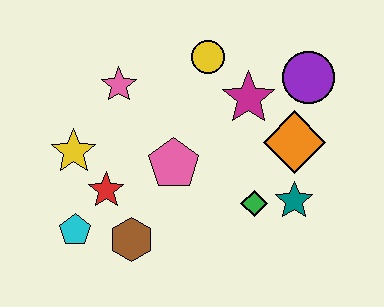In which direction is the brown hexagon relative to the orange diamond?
The brown hexagon is to the left of the orange diamond.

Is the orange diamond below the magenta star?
Yes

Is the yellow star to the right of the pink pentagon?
No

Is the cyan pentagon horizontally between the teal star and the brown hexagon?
No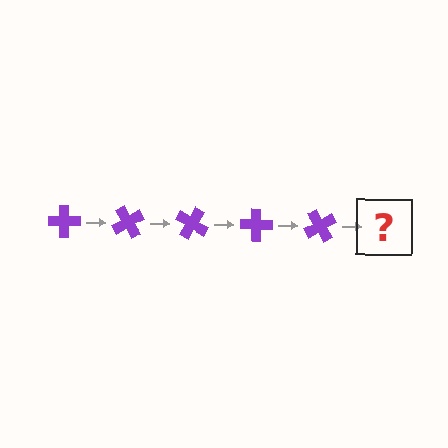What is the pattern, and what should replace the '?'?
The pattern is that the cross rotates 60 degrees each step. The '?' should be a purple cross rotated 300 degrees.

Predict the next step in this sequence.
The next step is a purple cross rotated 300 degrees.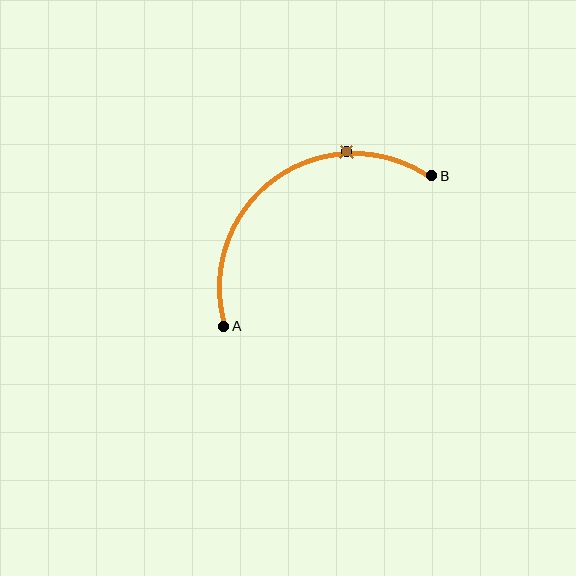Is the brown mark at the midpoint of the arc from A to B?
No. The brown mark lies on the arc but is closer to endpoint B. The arc midpoint would be at the point on the curve equidistant along the arc from both A and B.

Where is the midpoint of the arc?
The arc midpoint is the point on the curve farthest from the straight line joining A and B. It sits above and to the left of that line.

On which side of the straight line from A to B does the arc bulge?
The arc bulges above and to the left of the straight line connecting A and B.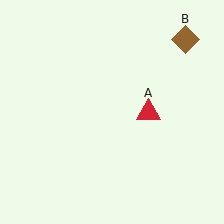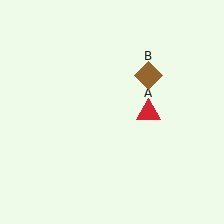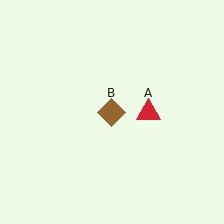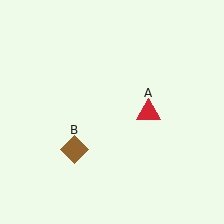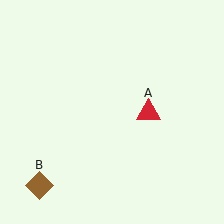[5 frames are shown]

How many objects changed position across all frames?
1 object changed position: brown diamond (object B).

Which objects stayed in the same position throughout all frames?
Red triangle (object A) remained stationary.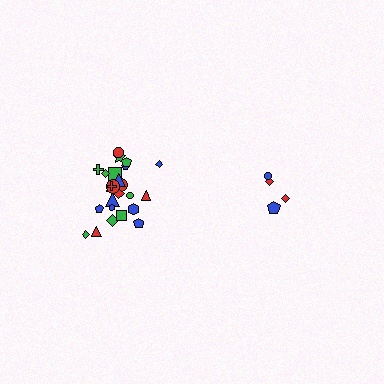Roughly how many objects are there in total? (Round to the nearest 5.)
Roughly 30 objects in total.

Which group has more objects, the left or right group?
The left group.